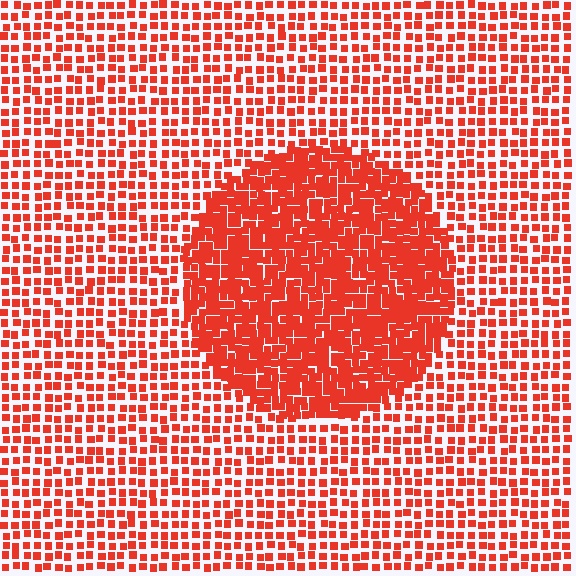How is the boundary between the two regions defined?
The boundary is defined by a change in element density (approximately 2.1x ratio). All elements are the same color, size, and shape.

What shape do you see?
I see a circle.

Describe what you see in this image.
The image contains small red elements arranged at two different densities. A circle-shaped region is visible where the elements are more densely packed than the surrounding area.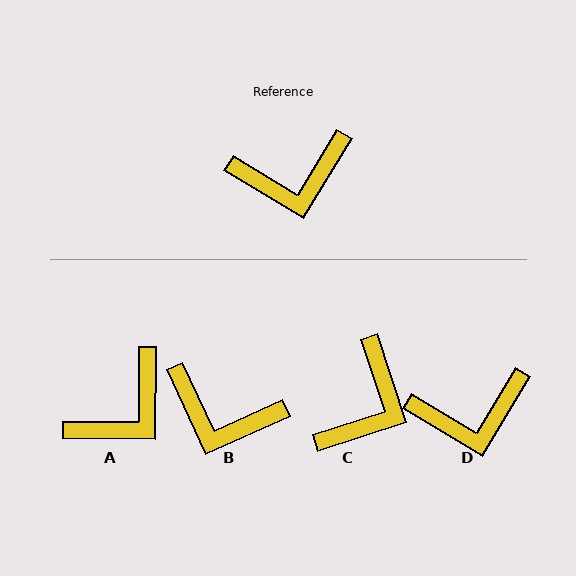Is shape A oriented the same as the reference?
No, it is off by about 30 degrees.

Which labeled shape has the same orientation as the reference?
D.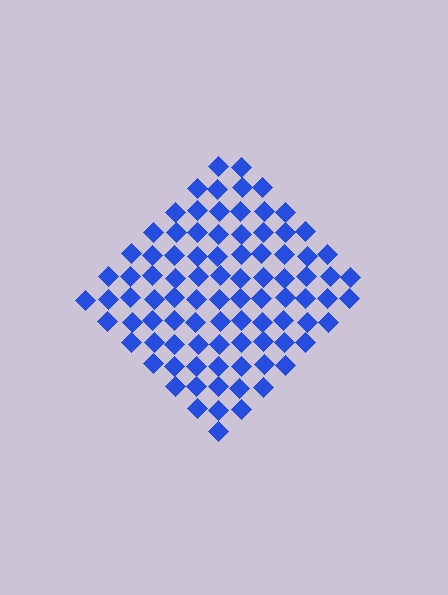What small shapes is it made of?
It is made of small diamonds.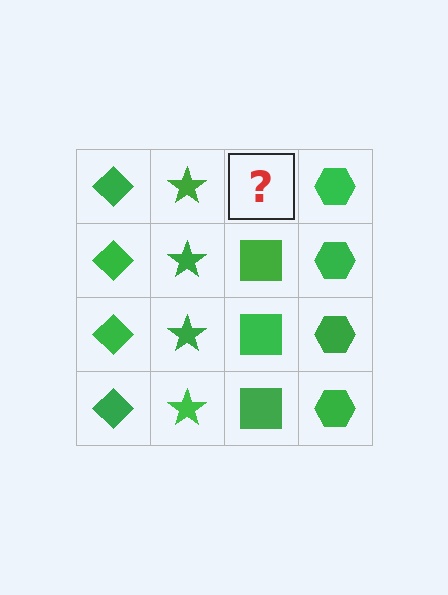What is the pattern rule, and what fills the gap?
The rule is that each column has a consistent shape. The gap should be filled with a green square.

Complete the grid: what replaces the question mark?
The question mark should be replaced with a green square.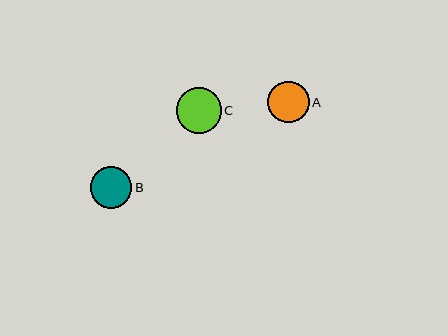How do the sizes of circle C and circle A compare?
Circle C and circle A are approximately the same size.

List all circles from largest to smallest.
From largest to smallest: C, B, A.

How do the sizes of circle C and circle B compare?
Circle C and circle B are approximately the same size.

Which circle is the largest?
Circle C is the largest with a size of approximately 45 pixels.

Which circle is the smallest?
Circle A is the smallest with a size of approximately 41 pixels.